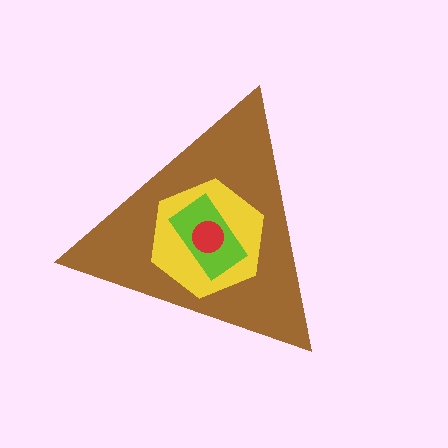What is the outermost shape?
The brown triangle.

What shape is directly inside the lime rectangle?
The red circle.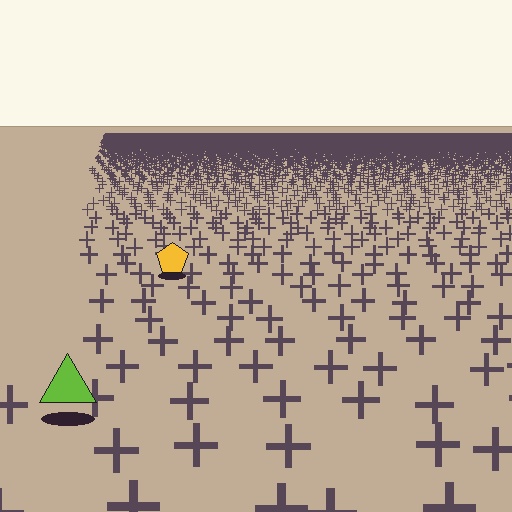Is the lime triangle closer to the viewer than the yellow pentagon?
Yes. The lime triangle is closer — you can tell from the texture gradient: the ground texture is coarser near it.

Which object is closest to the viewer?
The lime triangle is closest. The texture marks near it are larger and more spread out.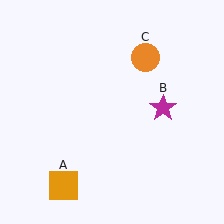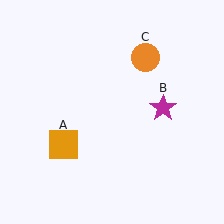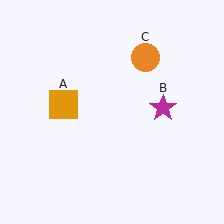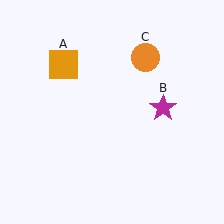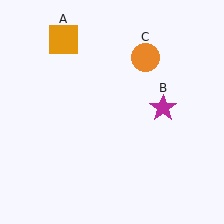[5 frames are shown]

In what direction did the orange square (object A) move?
The orange square (object A) moved up.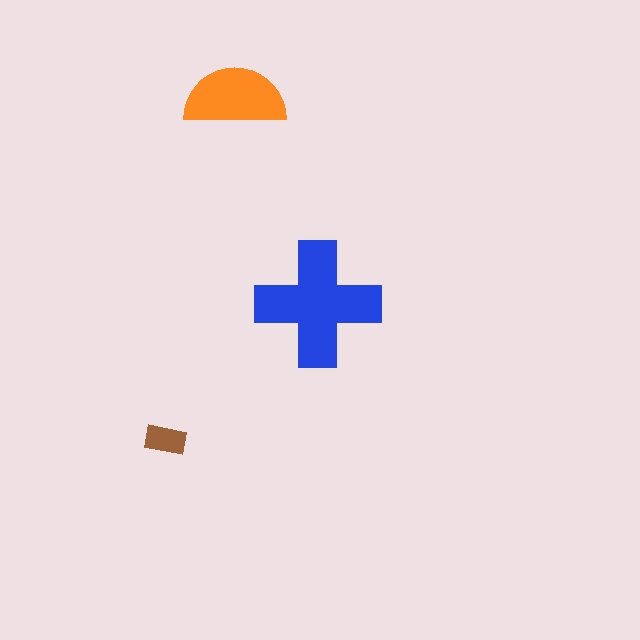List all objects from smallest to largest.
The brown rectangle, the orange semicircle, the blue cross.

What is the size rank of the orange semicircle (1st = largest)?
2nd.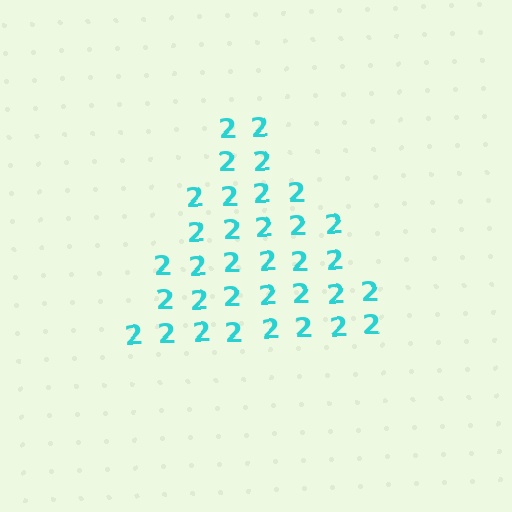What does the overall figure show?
The overall figure shows a triangle.